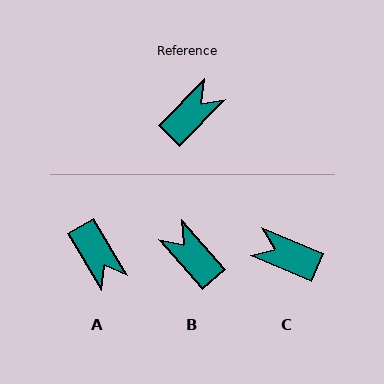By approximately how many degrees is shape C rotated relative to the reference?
Approximately 112 degrees counter-clockwise.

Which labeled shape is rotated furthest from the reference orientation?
C, about 112 degrees away.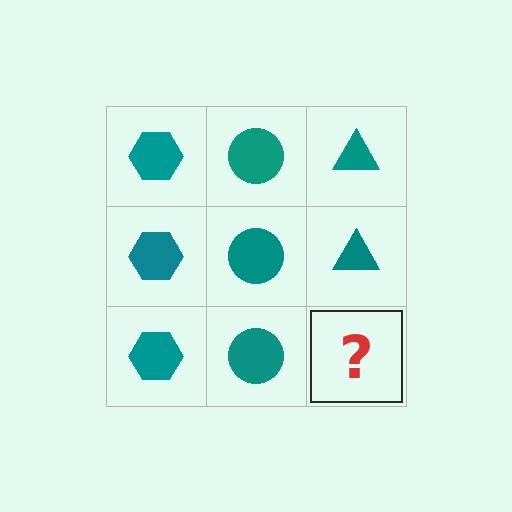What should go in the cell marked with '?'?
The missing cell should contain a teal triangle.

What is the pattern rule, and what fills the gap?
The rule is that each column has a consistent shape. The gap should be filled with a teal triangle.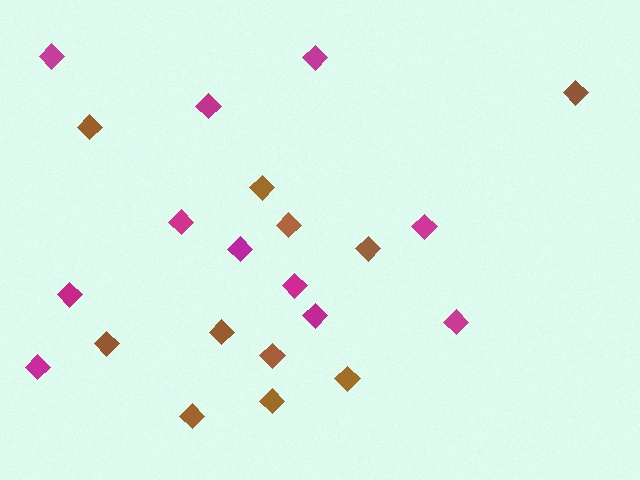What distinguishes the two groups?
There are 2 groups: one group of magenta diamonds (11) and one group of brown diamonds (11).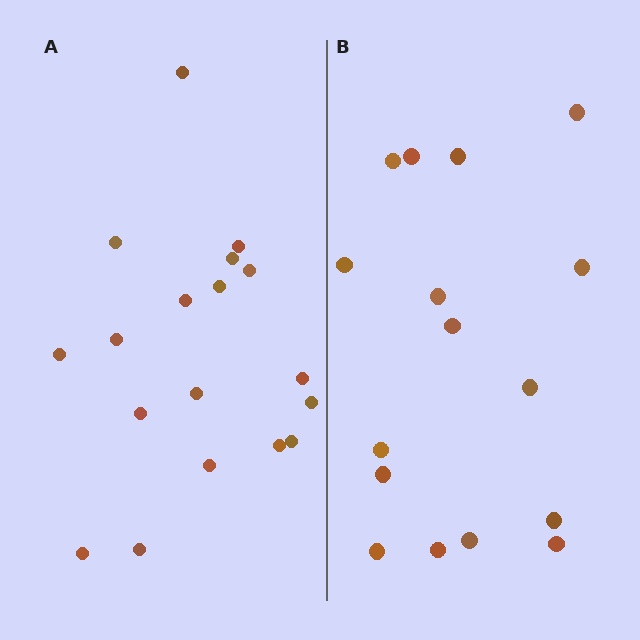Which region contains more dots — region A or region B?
Region A (the left region) has more dots.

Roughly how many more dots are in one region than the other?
Region A has just a few more — roughly 2 or 3 more dots than region B.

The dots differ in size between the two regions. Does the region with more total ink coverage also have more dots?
No. Region B has more total ink coverage because its dots are larger, but region A actually contains more individual dots. Total area can be misleading — the number of items is what matters here.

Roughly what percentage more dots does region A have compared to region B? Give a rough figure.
About 10% more.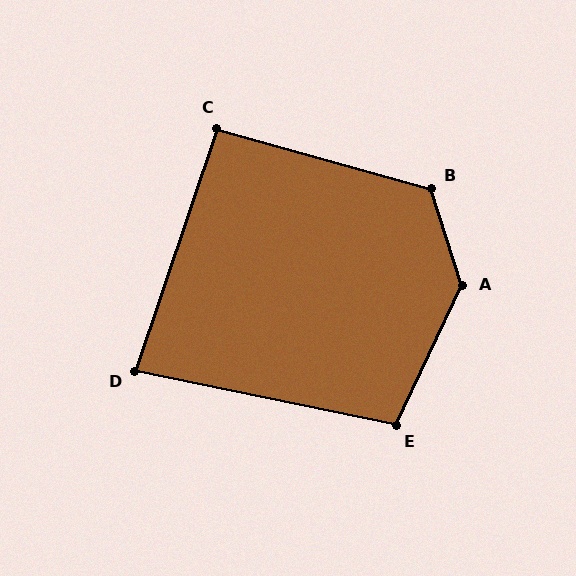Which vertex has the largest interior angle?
A, at approximately 137 degrees.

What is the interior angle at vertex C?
Approximately 93 degrees (approximately right).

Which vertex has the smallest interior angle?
D, at approximately 83 degrees.